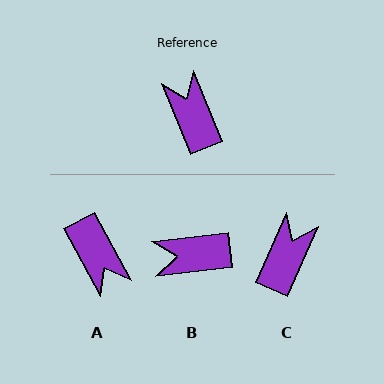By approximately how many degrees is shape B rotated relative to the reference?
Approximately 74 degrees counter-clockwise.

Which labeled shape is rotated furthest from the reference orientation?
A, about 174 degrees away.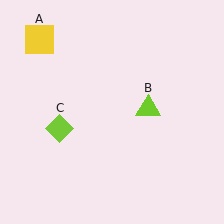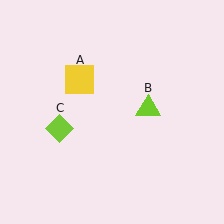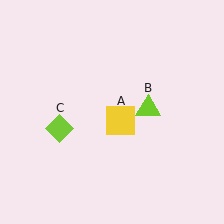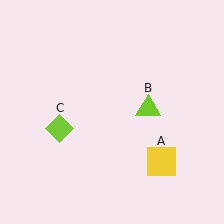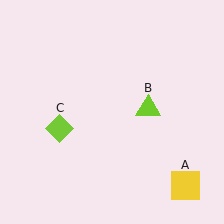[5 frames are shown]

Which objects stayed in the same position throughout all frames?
Lime triangle (object B) and lime diamond (object C) remained stationary.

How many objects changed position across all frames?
1 object changed position: yellow square (object A).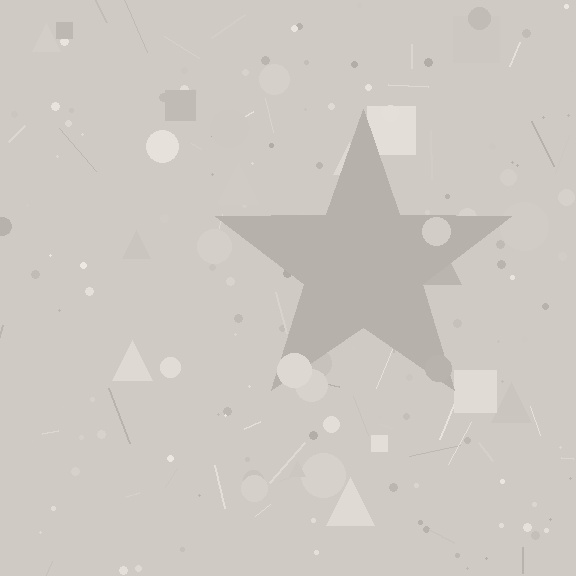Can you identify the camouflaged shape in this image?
The camouflaged shape is a star.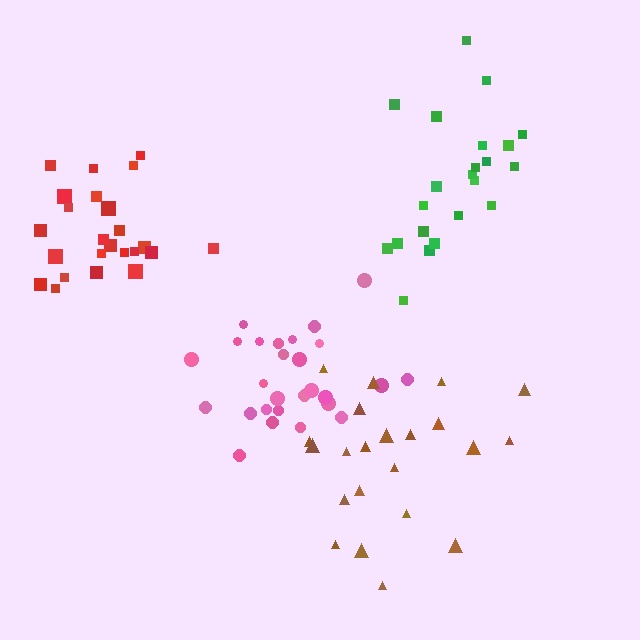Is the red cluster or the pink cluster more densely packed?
Pink.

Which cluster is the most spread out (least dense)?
Brown.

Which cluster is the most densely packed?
Pink.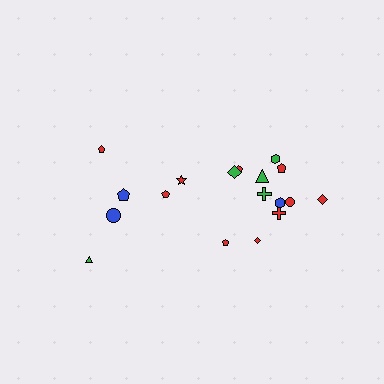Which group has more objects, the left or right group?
The right group.